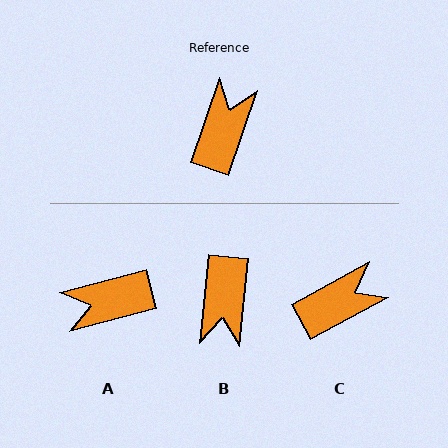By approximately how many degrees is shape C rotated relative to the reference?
Approximately 43 degrees clockwise.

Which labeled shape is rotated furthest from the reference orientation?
B, about 167 degrees away.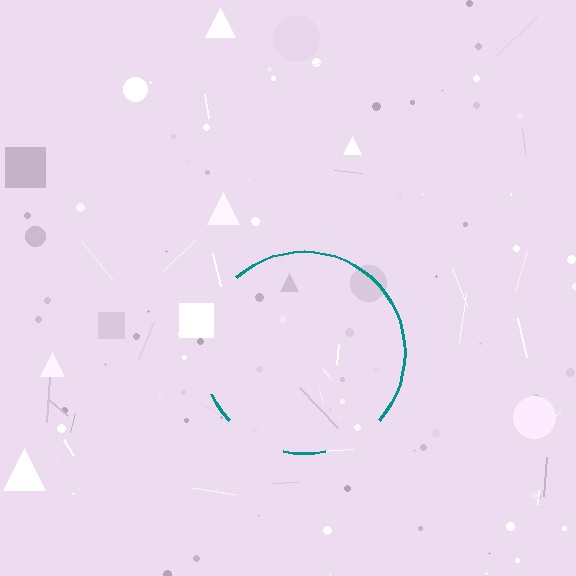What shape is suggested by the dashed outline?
The dashed outline suggests a circle.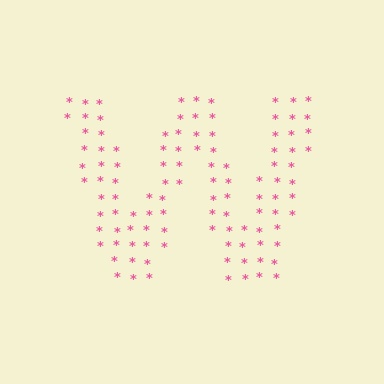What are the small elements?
The small elements are asterisks.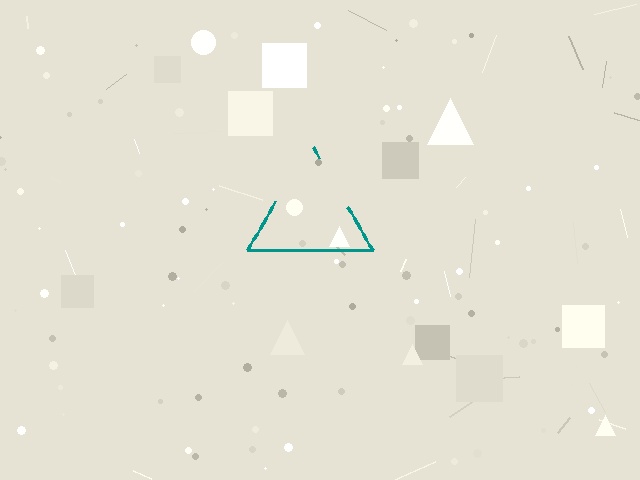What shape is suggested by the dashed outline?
The dashed outline suggests a triangle.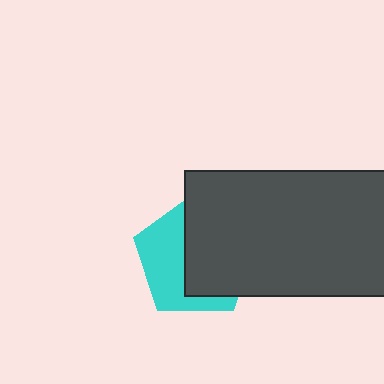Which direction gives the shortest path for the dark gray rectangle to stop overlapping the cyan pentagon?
Moving right gives the shortest separation.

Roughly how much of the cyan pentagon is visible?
A small part of it is visible (roughly 44%).